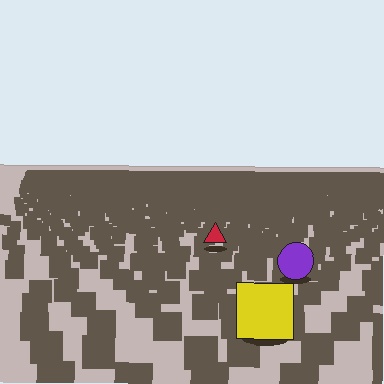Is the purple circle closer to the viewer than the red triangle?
Yes. The purple circle is closer — you can tell from the texture gradient: the ground texture is coarser near it.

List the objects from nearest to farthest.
From nearest to farthest: the yellow square, the purple circle, the red triangle.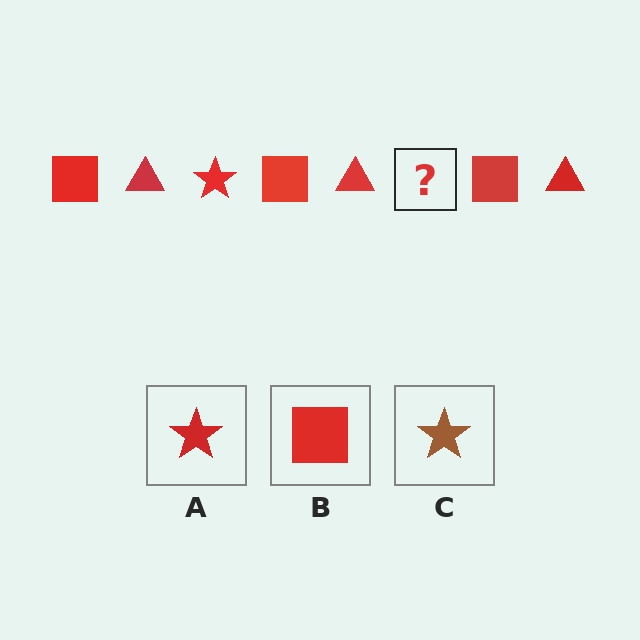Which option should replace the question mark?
Option A.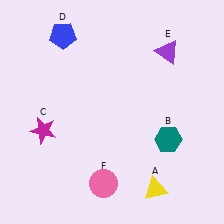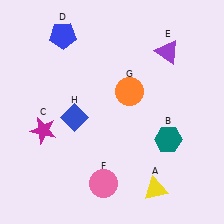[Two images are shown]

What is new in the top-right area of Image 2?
An orange circle (G) was added in the top-right area of Image 2.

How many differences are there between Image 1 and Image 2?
There are 2 differences between the two images.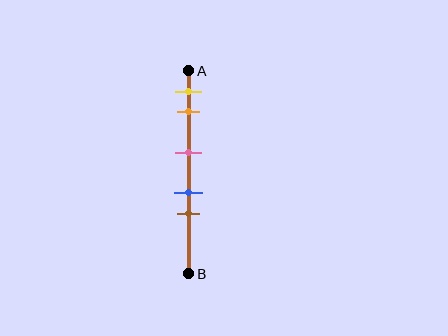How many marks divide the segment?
There are 5 marks dividing the segment.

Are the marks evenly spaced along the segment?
No, the marks are not evenly spaced.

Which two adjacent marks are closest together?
The blue and brown marks are the closest adjacent pair.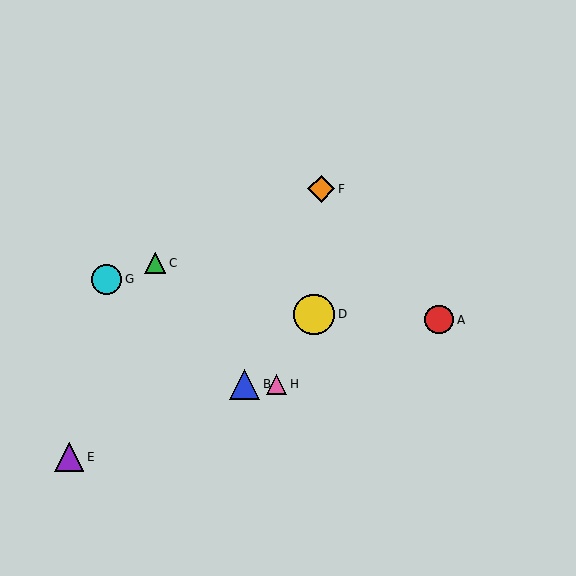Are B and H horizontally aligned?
Yes, both are at y≈384.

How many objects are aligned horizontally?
2 objects (B, H) are aligned horizontally.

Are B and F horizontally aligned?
No, B is at y≈384 and F is at y≈189.